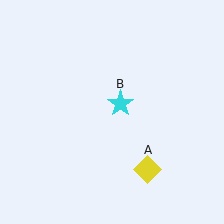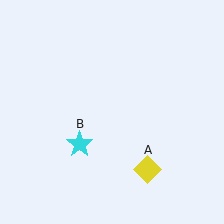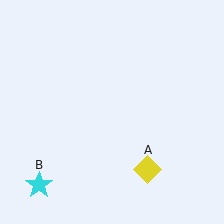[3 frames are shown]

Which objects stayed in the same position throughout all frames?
Yellow diamond (object A) remained stationary.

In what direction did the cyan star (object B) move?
The cyan star (object B) moved down and to the left.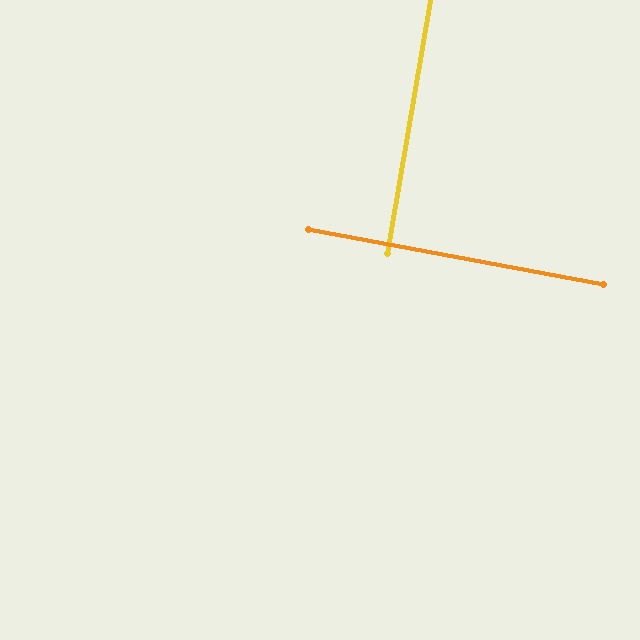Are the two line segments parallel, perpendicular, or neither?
Perpendicular — they meet at approximately 89°.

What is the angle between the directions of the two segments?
Approximately 89 degrees.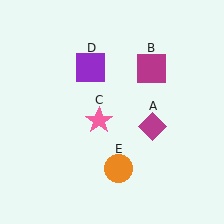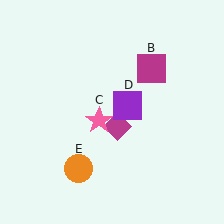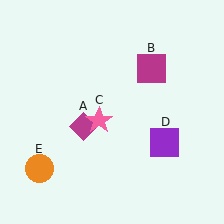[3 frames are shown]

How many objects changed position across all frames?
3 objects changed position: magenta diamond (object A), purple square (object D), orange circle (object E).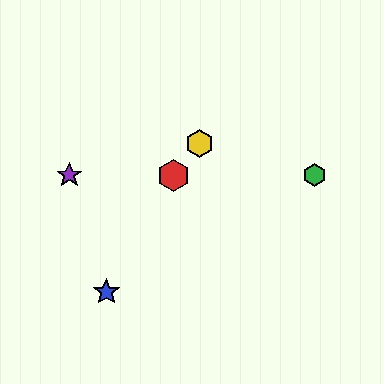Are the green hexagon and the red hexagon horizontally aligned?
Yes, both are at y≈175.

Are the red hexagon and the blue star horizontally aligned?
No, the red hexagon is at y≈175 and the blue star is at y≈292.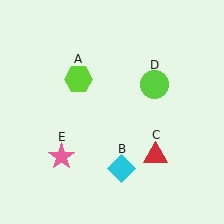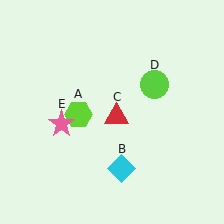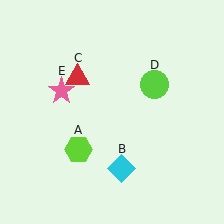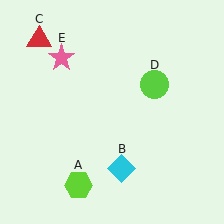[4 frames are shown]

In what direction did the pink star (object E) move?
The pink star (object E) moved up.